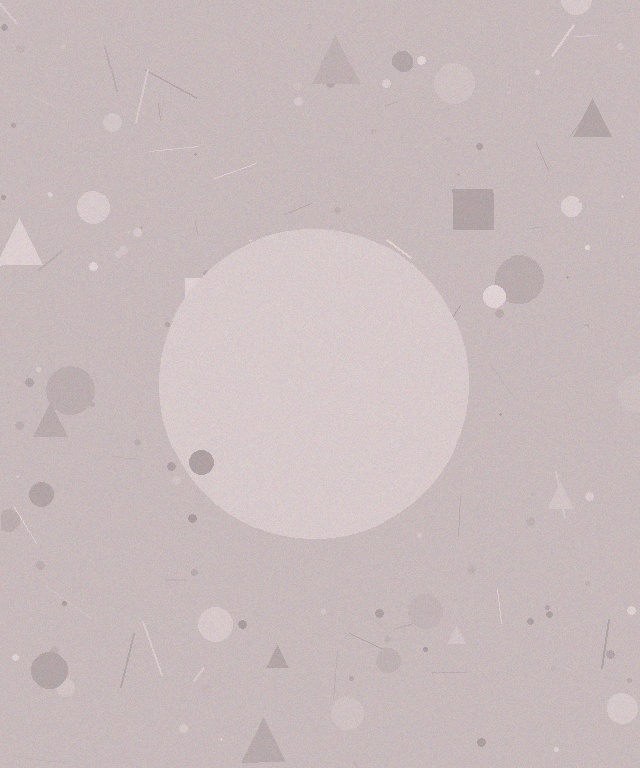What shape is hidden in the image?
A circle is hidden in the image.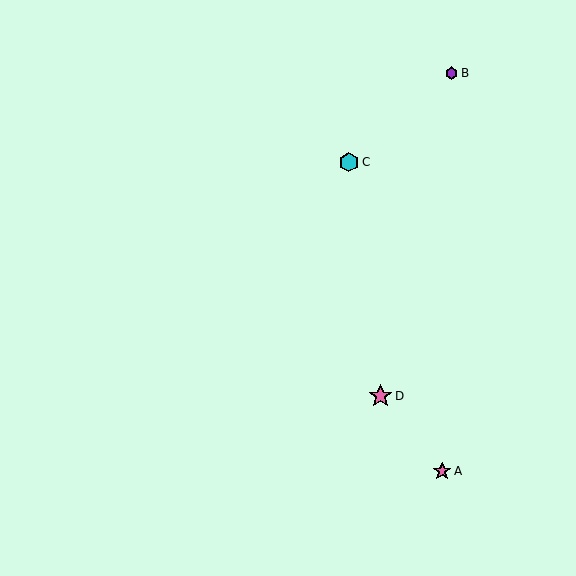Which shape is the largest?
The pink star (labeled D) is the largest.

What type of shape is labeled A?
Shape A is a pink star.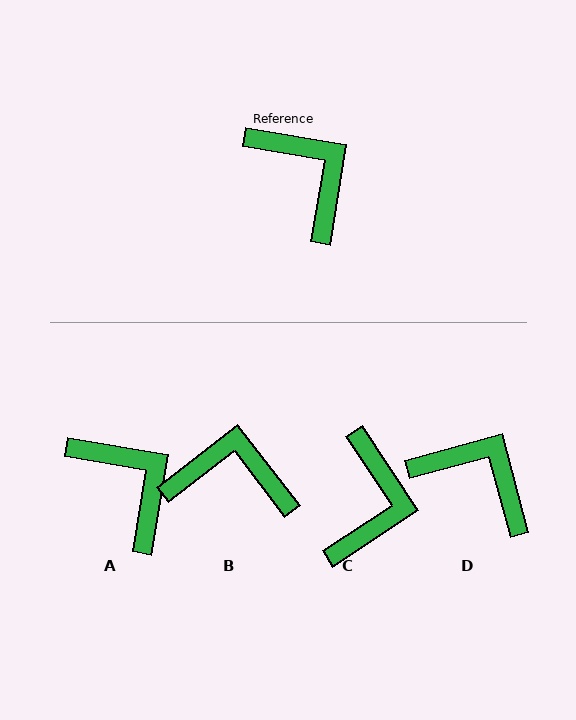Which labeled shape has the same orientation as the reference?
A.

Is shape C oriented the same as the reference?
No, it is off by about 47 degrees.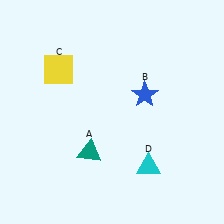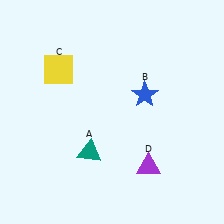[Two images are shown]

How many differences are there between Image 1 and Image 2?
There is 1 difference between the two images.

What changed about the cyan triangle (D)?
In Image 1, D is cyan. In Image 2, it changed to purple.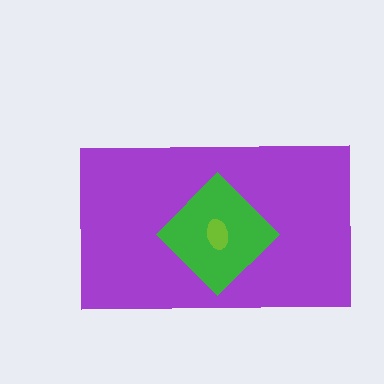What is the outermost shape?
The purple rectangle.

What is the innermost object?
The lime ellipse.